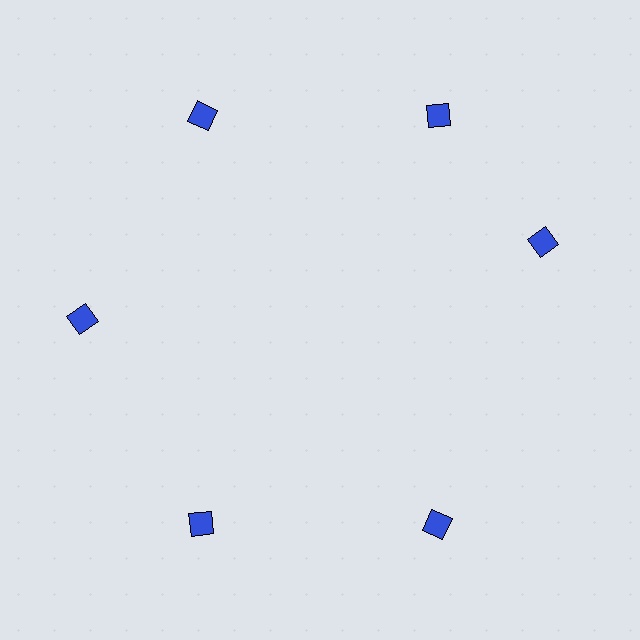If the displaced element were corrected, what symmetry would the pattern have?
It would have 6-fold rotational symmetry — the pattern would map onto itself every 60 degrees.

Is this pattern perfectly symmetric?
No. The 6 blue diamonds are arranged in a ring, but one element near the 3 o'clock position is rotated out of alignment along the ring, breaking the 6-fold rotational symmetry.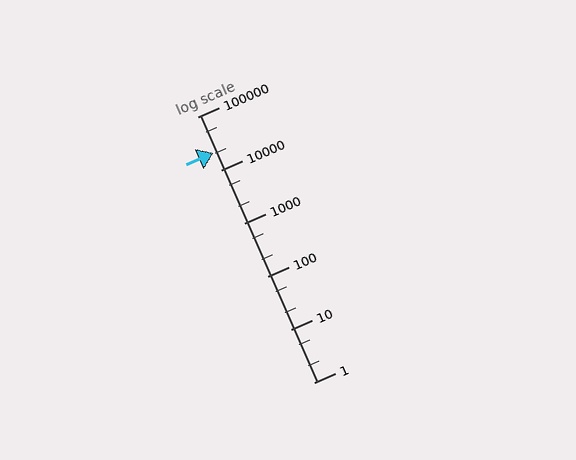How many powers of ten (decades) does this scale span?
The scale spans 5 decades, from 1 to 100000.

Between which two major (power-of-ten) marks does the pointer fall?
The pointer is between 10000 and 100000.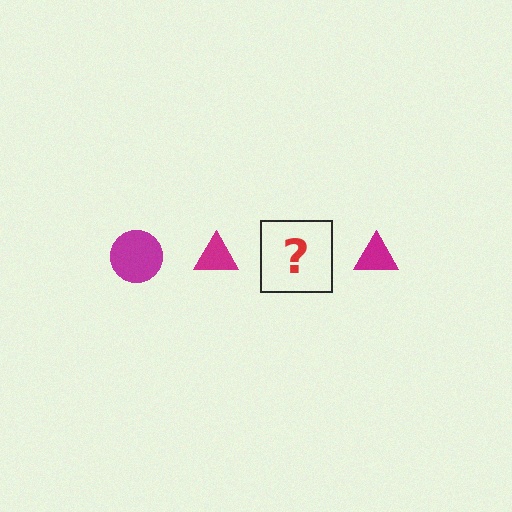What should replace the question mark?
The question mark should be replaced with a magenta circle.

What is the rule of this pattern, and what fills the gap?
The rule is that the pattern cycles through circle, triangle shapes in magenta. The gap should be filled with a magenta circle.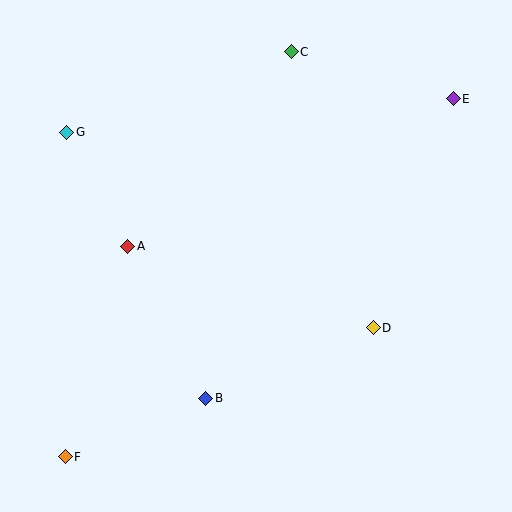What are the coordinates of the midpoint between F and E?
The midpoint between F and E is at (259, 278).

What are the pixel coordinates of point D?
Point D is at (373, 328).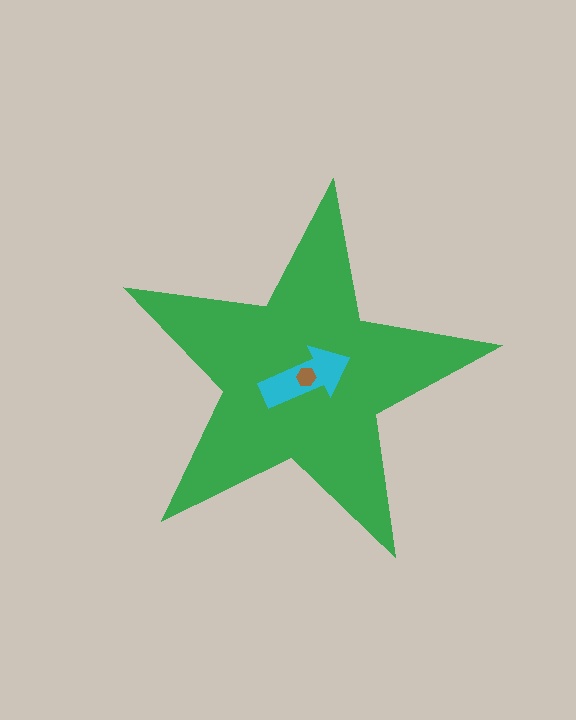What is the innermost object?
The brown hexagon.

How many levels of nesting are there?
3.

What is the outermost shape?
The green star.